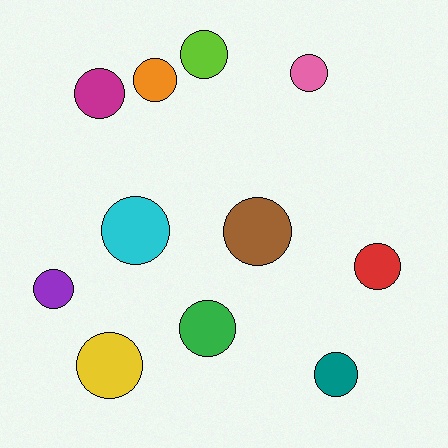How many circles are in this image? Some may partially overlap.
There are 11 circles.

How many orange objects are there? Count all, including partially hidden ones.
There is 1 orange object.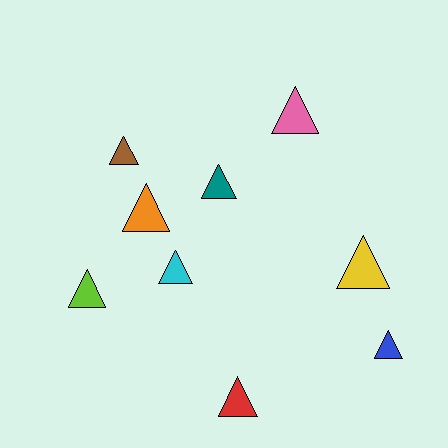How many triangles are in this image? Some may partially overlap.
There are 9 triangles.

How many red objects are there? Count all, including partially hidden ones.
There is 1 red object.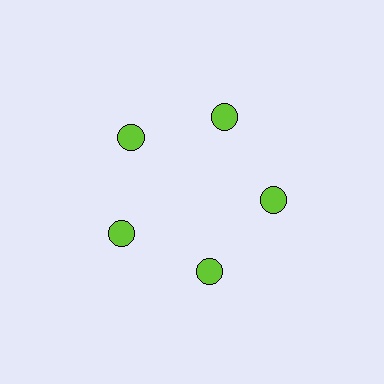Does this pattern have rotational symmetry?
Yes, this pattern has 5-fold rotational symmetry. It looks the same after rotating 72 degrees around the center.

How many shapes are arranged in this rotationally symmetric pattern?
There are 5 shapes, arranged in 5 groups of 1.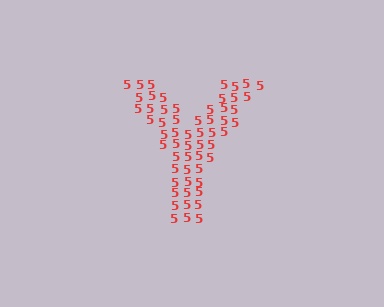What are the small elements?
The small elements are digit 5's.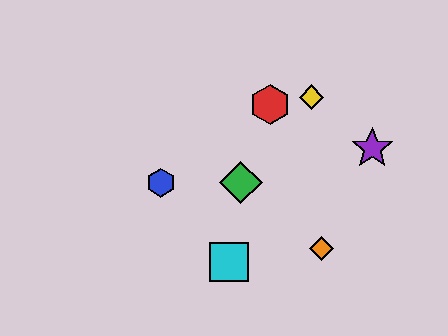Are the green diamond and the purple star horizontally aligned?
No, the green diamond is at y≈183 and the purple star is at y≈148.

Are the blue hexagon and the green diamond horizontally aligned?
Yes, both are at y≈183.